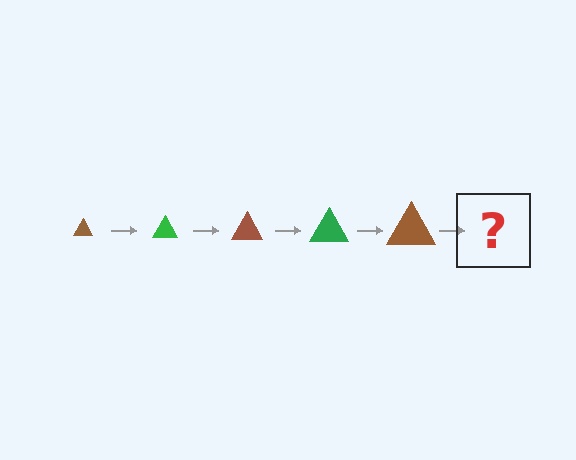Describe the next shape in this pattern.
It should be a green triangle, larger than the previous one.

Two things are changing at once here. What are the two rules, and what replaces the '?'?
The two rules are that the triangle grows larger each step and the color cycles through brown and green. The '?' should be a green triangle, larger than the previous one.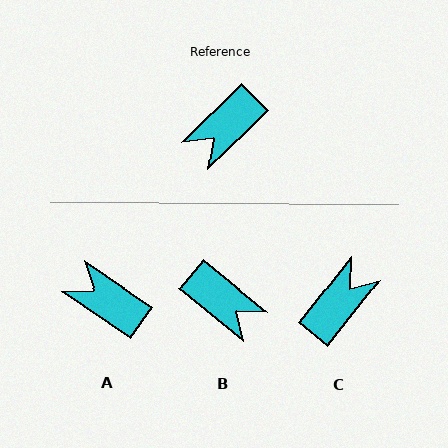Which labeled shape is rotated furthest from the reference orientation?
C, about 173 degrees away.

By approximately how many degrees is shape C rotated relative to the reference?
Approximately 173 degrees clockwise.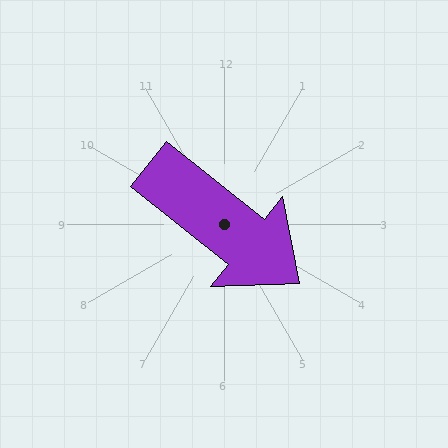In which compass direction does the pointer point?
Southeast.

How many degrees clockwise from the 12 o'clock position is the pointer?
Approximately 129 degrees.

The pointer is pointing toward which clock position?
Roughly 4 o'clock.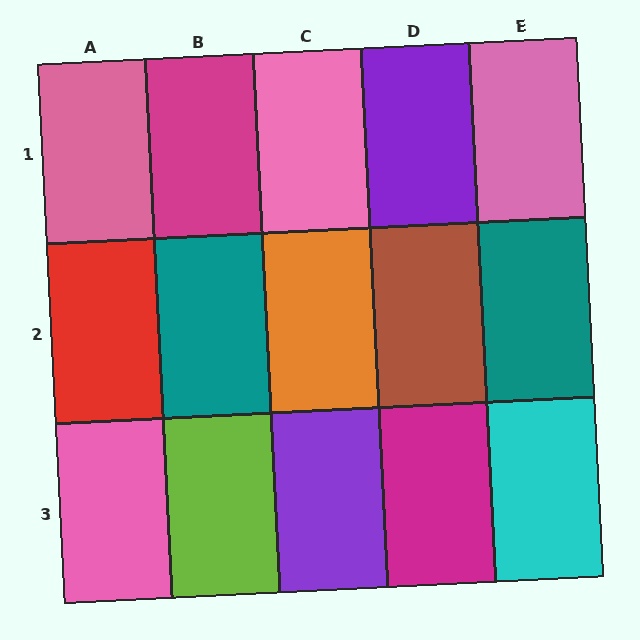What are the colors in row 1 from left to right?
Pink, magenta, pink, purple, pink.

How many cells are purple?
2 cells are purple.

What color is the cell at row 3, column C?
Purple.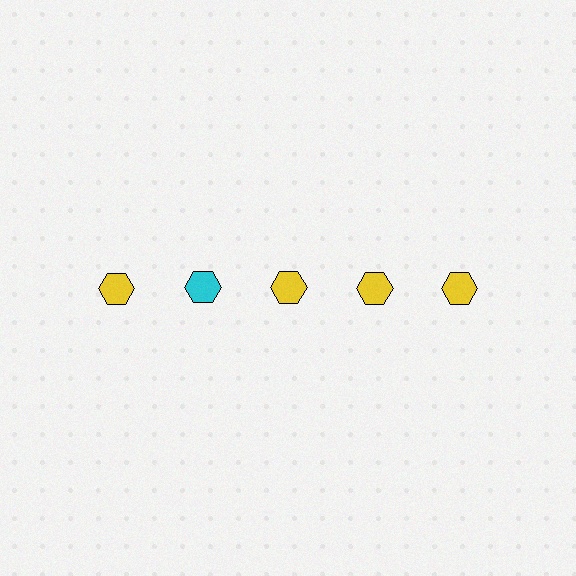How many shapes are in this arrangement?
There are 5 shapes arranged in a grid pattern.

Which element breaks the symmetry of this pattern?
The cyan hexagon in the top row, second from left column breaks the symmetry. All other shapes are yellow hexagons.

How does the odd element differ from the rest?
It has a different color: cyan instead of yellow.